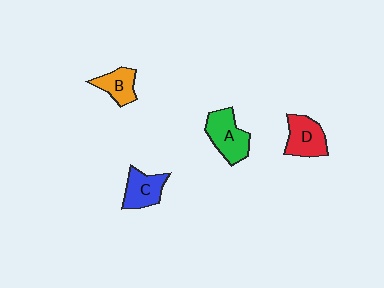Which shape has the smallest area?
Shape B (orange).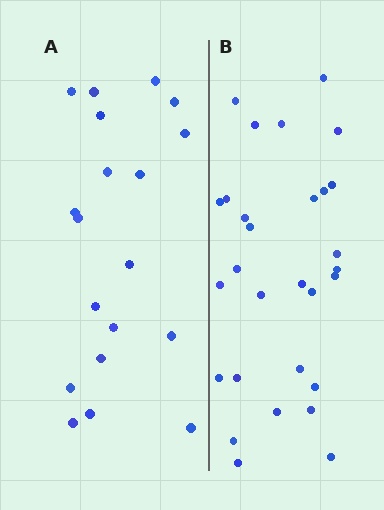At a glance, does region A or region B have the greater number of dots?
Region B (the right region) has more dots.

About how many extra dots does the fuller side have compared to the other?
Region B has roughly 10 or so more dots than region A.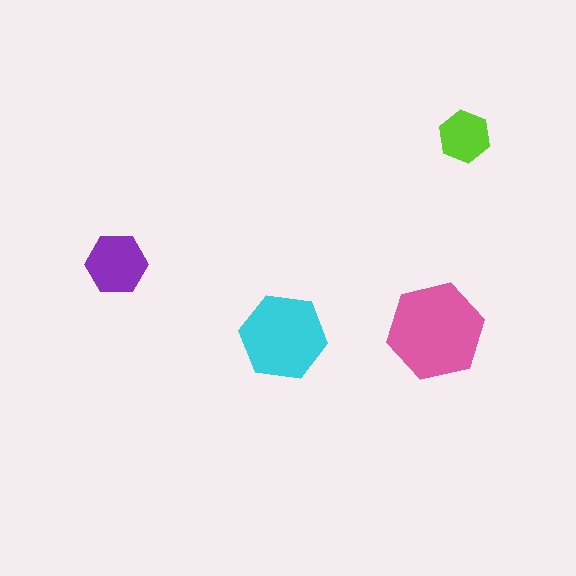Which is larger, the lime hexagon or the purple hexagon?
The purple one.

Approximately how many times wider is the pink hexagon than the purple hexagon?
About 1.5 times wider.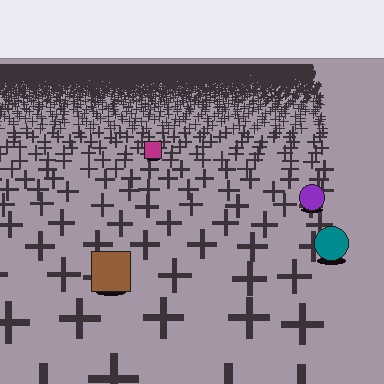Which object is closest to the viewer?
The brown square is closest. The texture marks near it are larger and more spread out.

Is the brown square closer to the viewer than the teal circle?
Yes. The brown square is closer — you can tell from the texture gradient: the ground texture is coarser near it.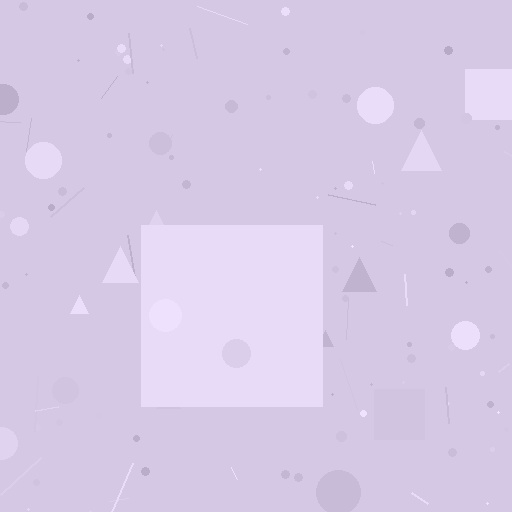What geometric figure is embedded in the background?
A square is embedded in the background.